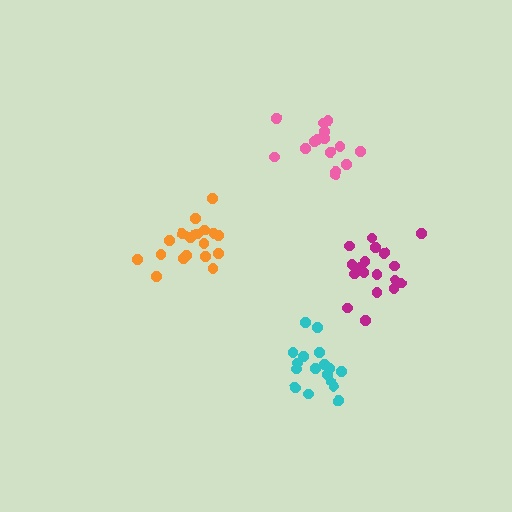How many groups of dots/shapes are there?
There are 4 groups.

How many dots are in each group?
Group 1: 15 dots, Group 2: 17 dots, Group 3: 21 dots, Group 4: 18 dots (71 total).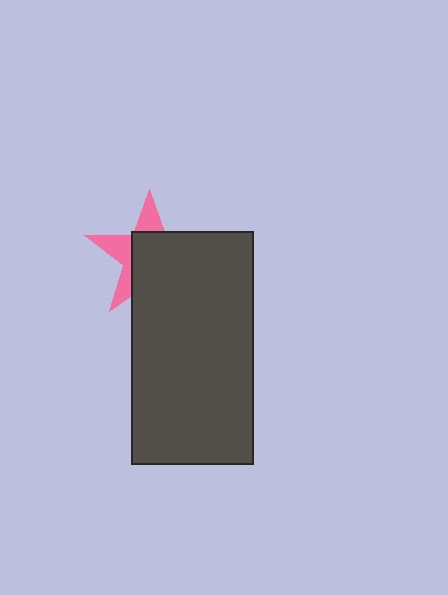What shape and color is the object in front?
The object in front is a dark gray rectangle.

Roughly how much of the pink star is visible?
A small part of it is visible (roughly 37%).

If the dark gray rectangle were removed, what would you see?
You would see the complete pink star.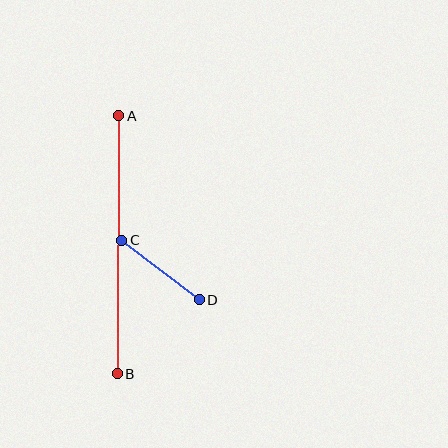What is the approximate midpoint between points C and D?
The midpoint is at approximately (160, 270) pixels.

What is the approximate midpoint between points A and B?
The midpoint is at approximately (118, 245) pixels.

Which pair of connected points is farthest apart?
Points A and B are farthest apart.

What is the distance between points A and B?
The distance is approximately 258 pixels.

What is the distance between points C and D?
The distance is approximately 98 pixels.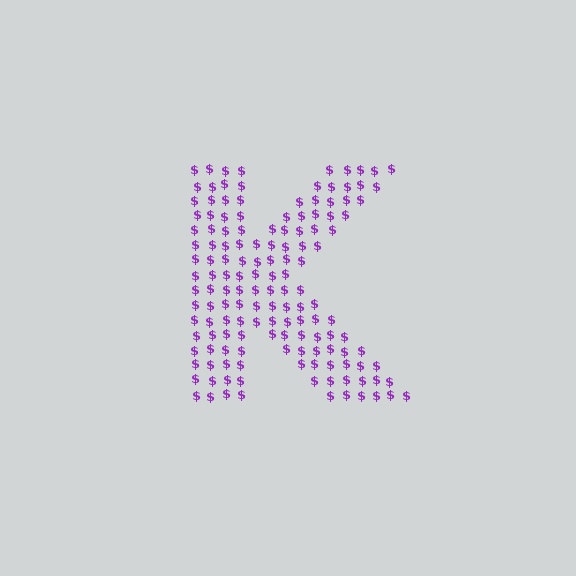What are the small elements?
The small elements are dollar signs.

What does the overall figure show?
The overall figure shows the letter K.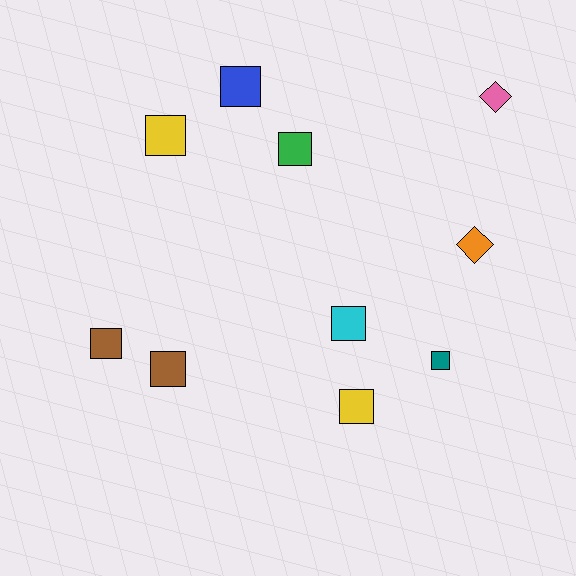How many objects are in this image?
There are 10 objects.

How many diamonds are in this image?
There are 2 diamonds.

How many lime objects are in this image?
There are no lime objects.